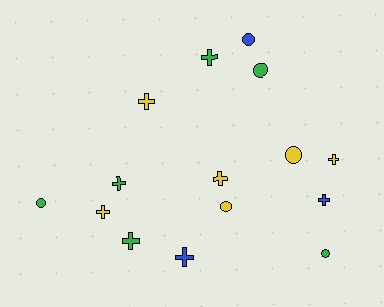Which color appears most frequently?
Yellow, with 6 objects.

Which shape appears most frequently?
Cross, with 9 objects.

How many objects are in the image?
There are 15 objects.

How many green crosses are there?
There are 3 green crosses.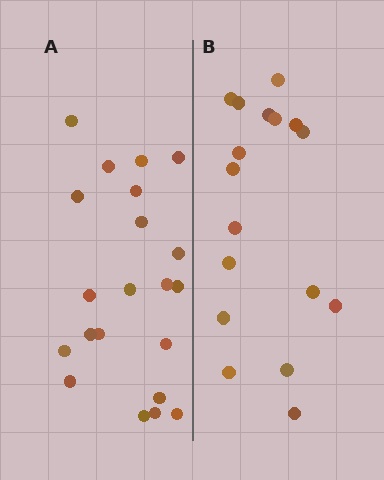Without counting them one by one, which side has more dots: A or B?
Region A (the left region) has more dots.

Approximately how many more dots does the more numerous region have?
Region A has about 4 more dots than region B.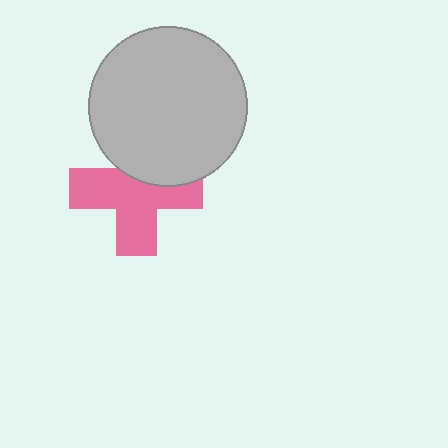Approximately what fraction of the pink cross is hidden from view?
Roughly 34% of the pink cross is hidden behind the light gray circle.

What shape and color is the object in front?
The object in front is a light gray circle.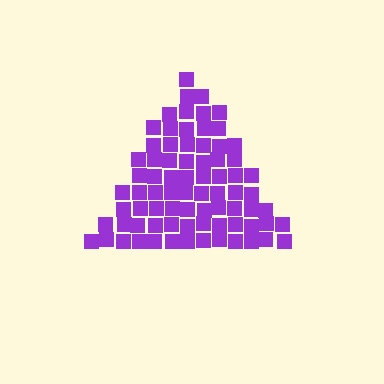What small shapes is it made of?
It is made of small squares.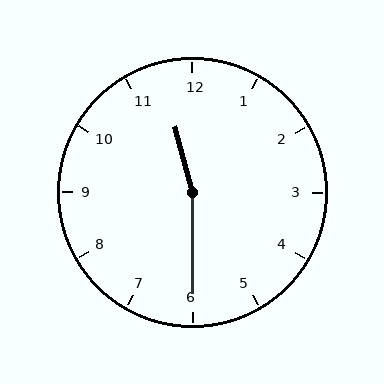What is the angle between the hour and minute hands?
Approximately 165 degrees.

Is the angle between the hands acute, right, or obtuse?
It is obtuse.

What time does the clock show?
11:30.